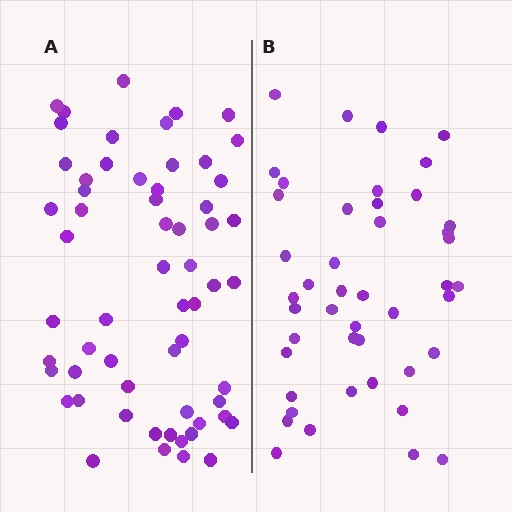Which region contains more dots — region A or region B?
Region A (the left region) has more dots.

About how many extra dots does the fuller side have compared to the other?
Region A has approximately 15 more dots than region B.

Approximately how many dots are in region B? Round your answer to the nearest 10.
About 40 dots. (The exact count is 45, which rounds to 40.)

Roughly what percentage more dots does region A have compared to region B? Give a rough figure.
About 35% more.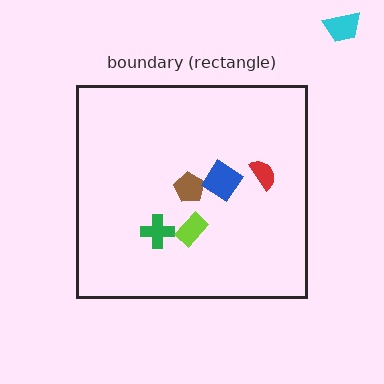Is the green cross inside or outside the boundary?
Inside.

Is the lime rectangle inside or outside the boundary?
Inside.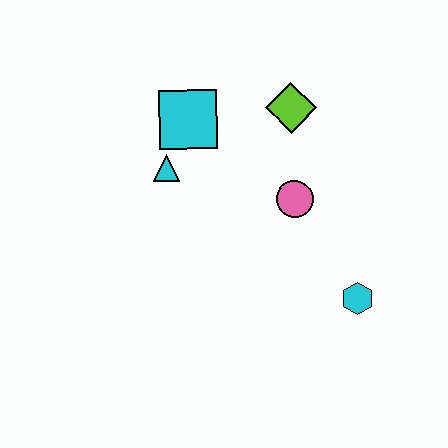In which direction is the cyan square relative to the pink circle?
The cyan square is to the left of the pink circle.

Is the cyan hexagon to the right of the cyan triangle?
Yes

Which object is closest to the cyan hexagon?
The pink circle is closest to the cyan hexagon.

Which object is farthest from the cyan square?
The cyan hexagon is farthest from the cyan square.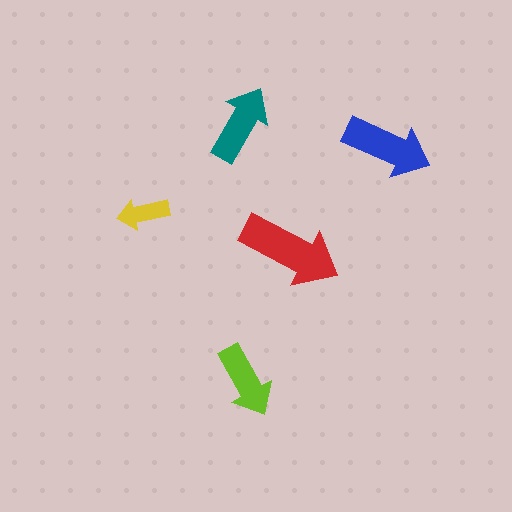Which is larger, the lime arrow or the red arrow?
The red one.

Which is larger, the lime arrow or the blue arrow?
The blue one.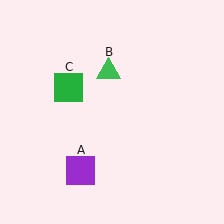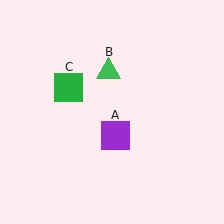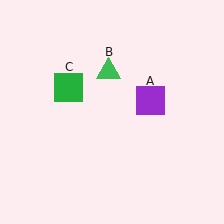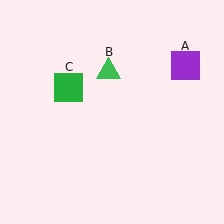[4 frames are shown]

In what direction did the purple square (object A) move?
The purple square (object A) moved up and to the right.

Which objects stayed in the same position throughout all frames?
Green triangle (object B) and green square (object C) remained stationary.